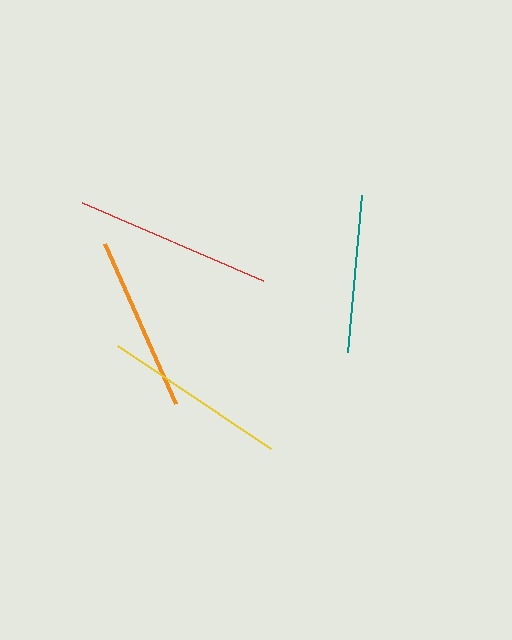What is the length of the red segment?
The red segment is approximately 197 pixels long.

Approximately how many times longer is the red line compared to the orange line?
The red line is approximately 1.1 times the length of the orange line.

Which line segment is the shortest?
The teal line is the shortest at approximately 158 pixels.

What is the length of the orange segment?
The orange segment is approximately 175 pixels long.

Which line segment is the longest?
The red line is the longest at approximately 197 pixels.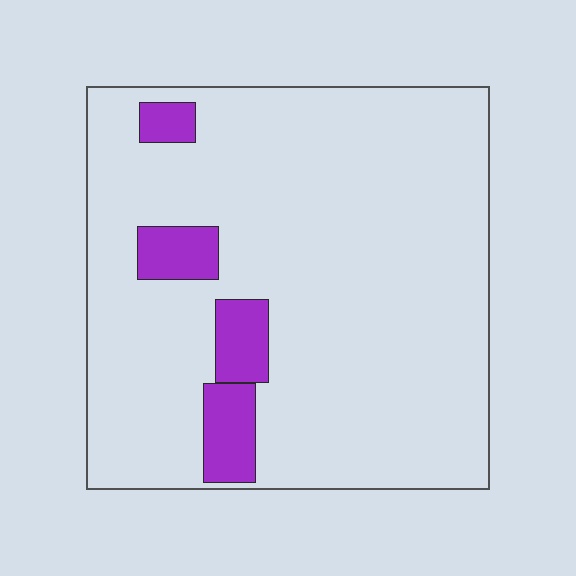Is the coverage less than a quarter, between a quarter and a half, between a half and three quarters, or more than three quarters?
Less than a quarter.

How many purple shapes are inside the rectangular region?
4.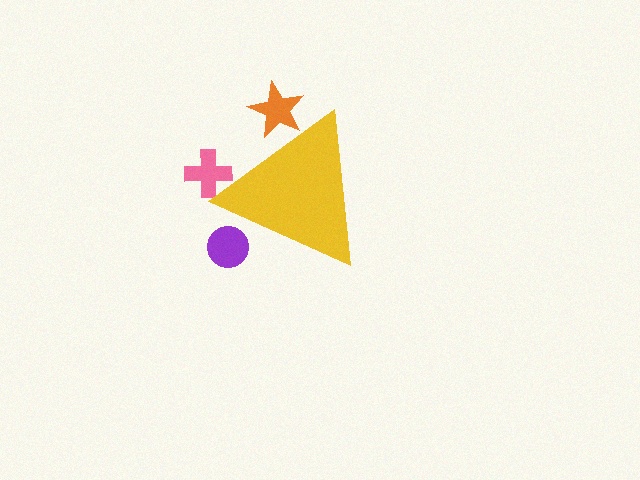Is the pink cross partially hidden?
Yes, the pink cross is partially hidden behind the yellow triangle.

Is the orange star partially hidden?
Yes, the orange star is partially hidden behind the yellow triangle.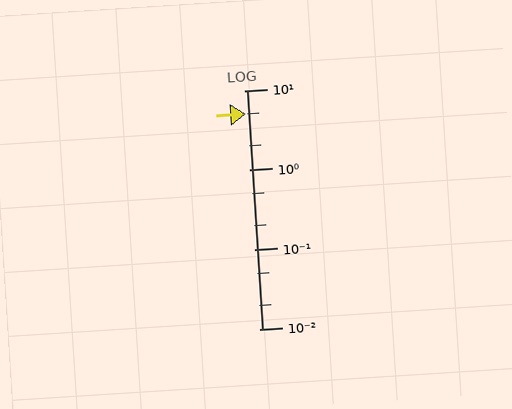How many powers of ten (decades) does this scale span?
The scale spans 3 decades, from 0.01 to 10.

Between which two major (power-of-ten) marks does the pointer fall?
The pointer is between 1 and 10.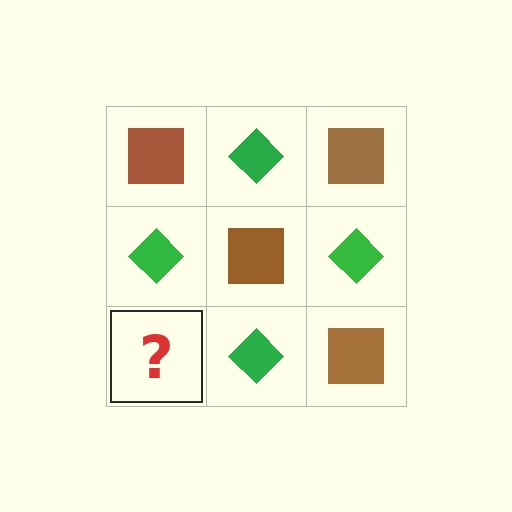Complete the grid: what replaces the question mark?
The question mark should be replaced with a brown square.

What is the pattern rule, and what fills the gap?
The rule is that it alternates brown square and green diamond in a checkerboard pattern. The gap should be filled with a brown square.